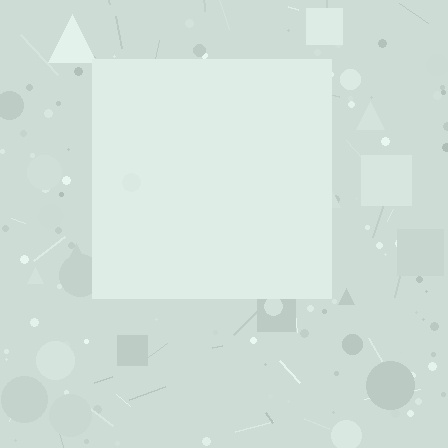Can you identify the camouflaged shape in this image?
The camouflaged shape is a square.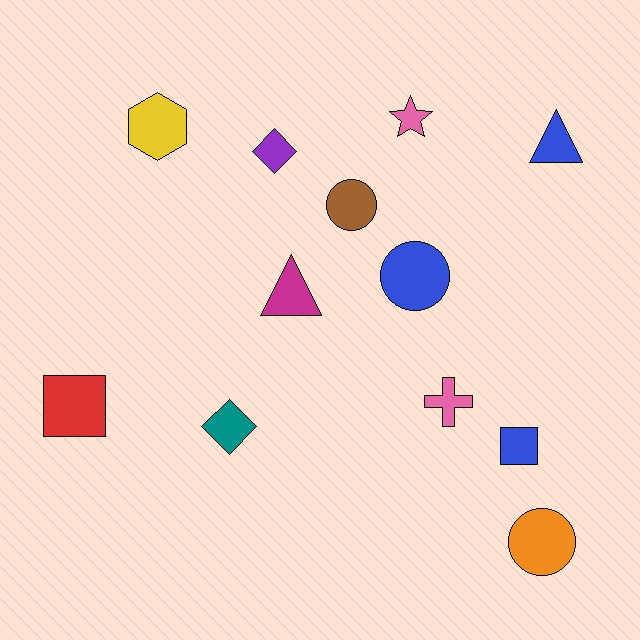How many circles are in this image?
There are 3 circles.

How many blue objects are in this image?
There are 3 blue objects.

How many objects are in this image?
There are 12 objects.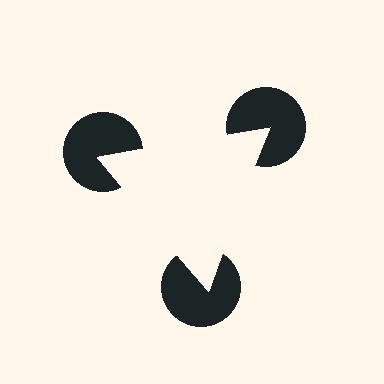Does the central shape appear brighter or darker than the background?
It typically appears slightly brighter than the background, even though no actual brightness change is drawn.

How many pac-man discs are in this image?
There are 3 — one at each vertex of the illusory triangle.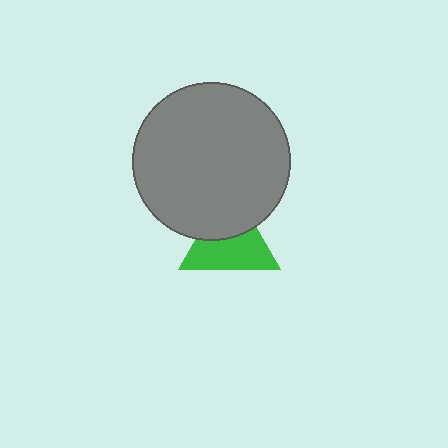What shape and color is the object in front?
The object in front is a gray circle.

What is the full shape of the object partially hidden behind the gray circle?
The partially hidden object is a green triangle.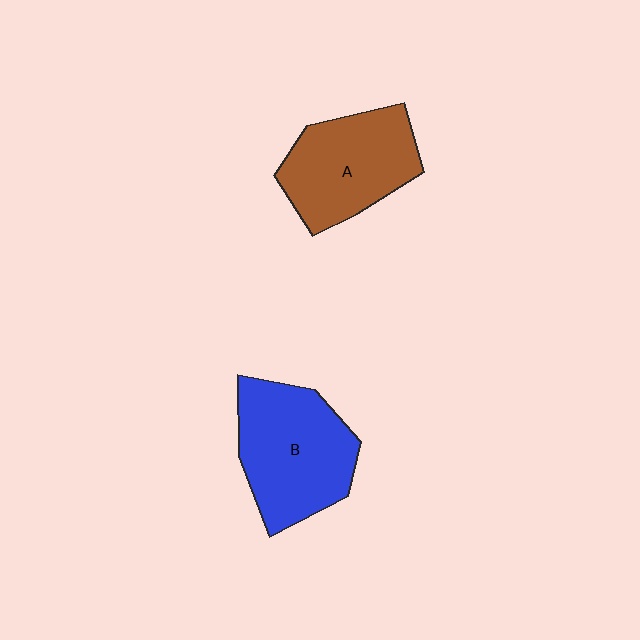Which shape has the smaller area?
Shape A (brown).